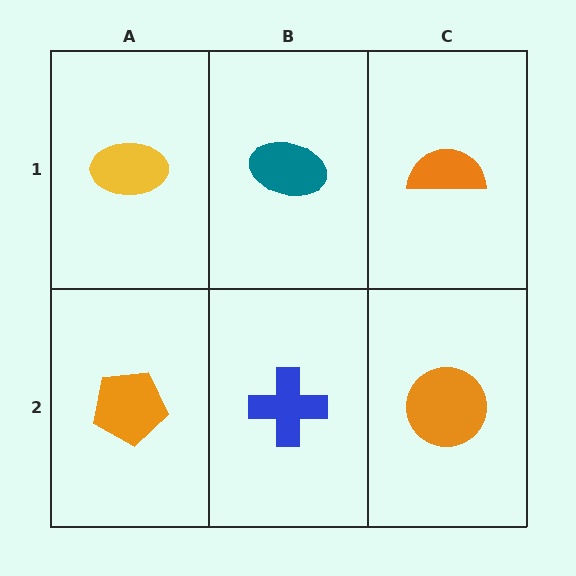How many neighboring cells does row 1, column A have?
2.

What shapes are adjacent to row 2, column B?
A teal ellipse (row 1, column B), an orange pentagon (row 2, column A), an orange circle (row 2, column C).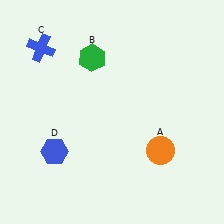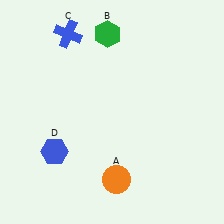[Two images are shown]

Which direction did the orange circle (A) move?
The orange circle (A) moved left.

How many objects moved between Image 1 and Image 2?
3 objects moved between the two images.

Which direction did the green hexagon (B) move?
The green hexagon (B) moved up.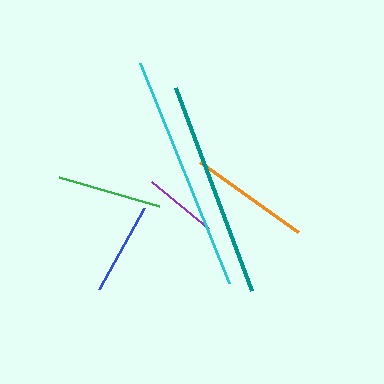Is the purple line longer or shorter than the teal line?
The teal line is longer than the purple line.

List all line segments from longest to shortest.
From longest to shortest: cyan, teal, orange, green, blue, purple.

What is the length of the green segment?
The green segment is approximately 104 pixels long.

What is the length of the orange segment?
The orange segment is approximately 121 pixels long.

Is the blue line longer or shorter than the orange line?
The orange line is longer than the blue line.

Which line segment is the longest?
The cyan line is the longest at approximately 237 pixels.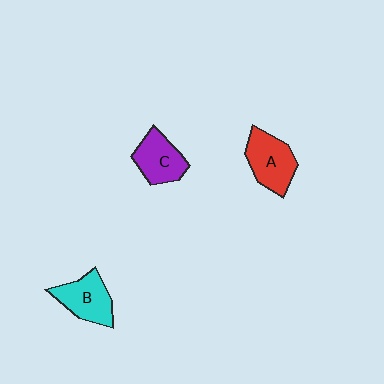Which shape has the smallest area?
Shape C (purple).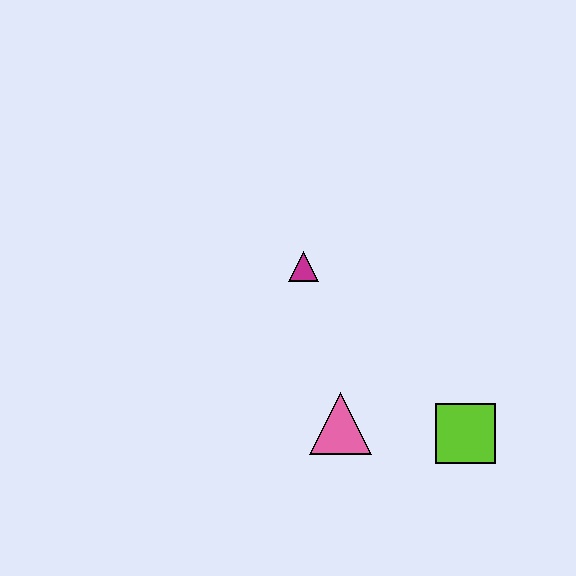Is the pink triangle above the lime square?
Yes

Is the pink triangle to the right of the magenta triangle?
Yes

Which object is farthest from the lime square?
The magenta triangle is farthest from the lime square.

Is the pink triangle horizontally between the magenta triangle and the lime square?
Yes